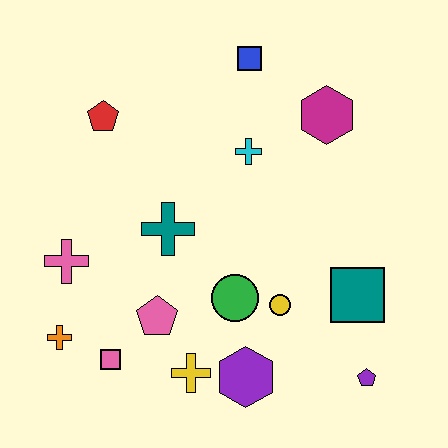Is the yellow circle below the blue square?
Yes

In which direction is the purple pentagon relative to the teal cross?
The purple pentagon is to the right of the teal cross.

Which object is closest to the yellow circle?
The green circle is closest to the yellow circle.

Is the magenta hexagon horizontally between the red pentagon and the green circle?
No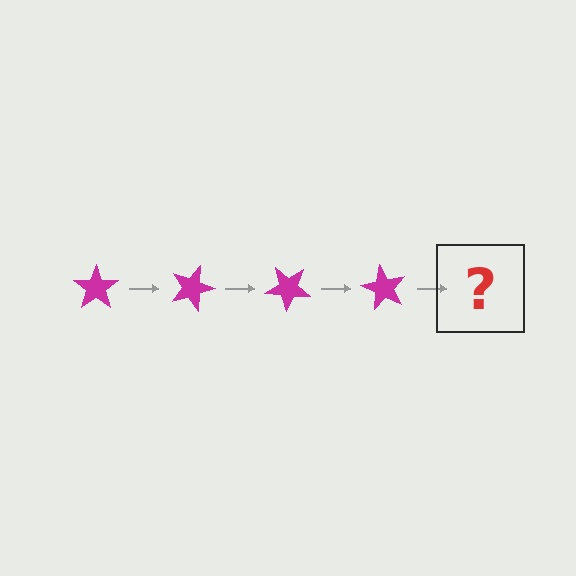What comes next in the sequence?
The next element should be a magenta star rotated 80 degrees.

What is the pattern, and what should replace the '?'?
The pattern is that the star rotates 20 degrees each step. The '?' should be a magenta star rotated 80 degrees.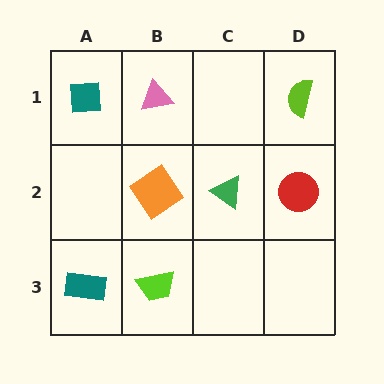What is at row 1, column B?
A pink triangle.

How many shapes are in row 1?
3 shapes.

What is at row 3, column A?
A teal rectangle.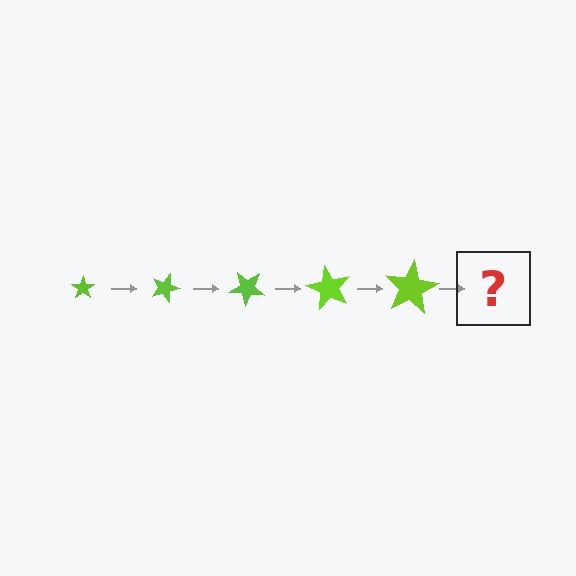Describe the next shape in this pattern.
It should be a star, larger than the previous one and rotated 100 degrees from the start.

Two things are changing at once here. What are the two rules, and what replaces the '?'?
The two rules are that the star grows larger each step and it rotates 20 degrees each step. The '?' should be a star, larger than the previous one and rotated 100 degrees from the start.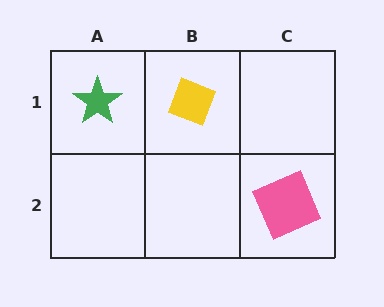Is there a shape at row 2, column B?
No, that cell is empty.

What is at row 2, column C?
A pink square.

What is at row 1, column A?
A green star.